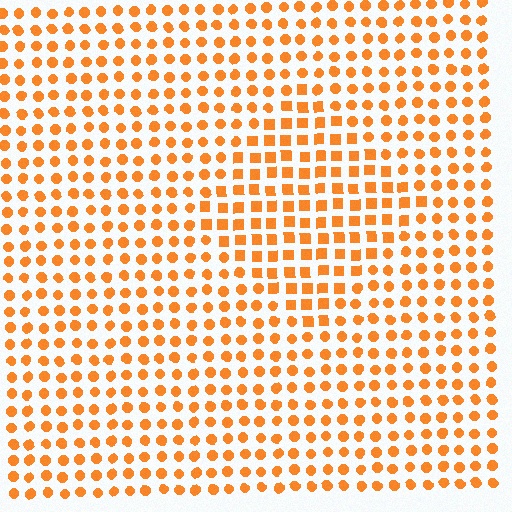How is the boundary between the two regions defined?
The boundary is defined by a change in element shape: squares inside vs. circles outside. All elements share the same color and spacing.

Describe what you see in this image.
The image is filled with small orange elements arranged in a uniform grid. A diamond-shaped region contains squares, while the surrounding area contains circles. The boundary is defined purely by the change in element shape.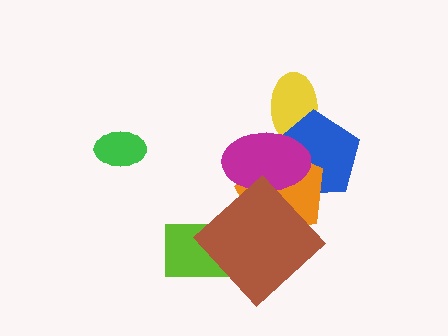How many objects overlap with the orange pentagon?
3 objects overlap with the orange pentagon.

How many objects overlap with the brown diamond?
3 objects overlap with the brown diamond.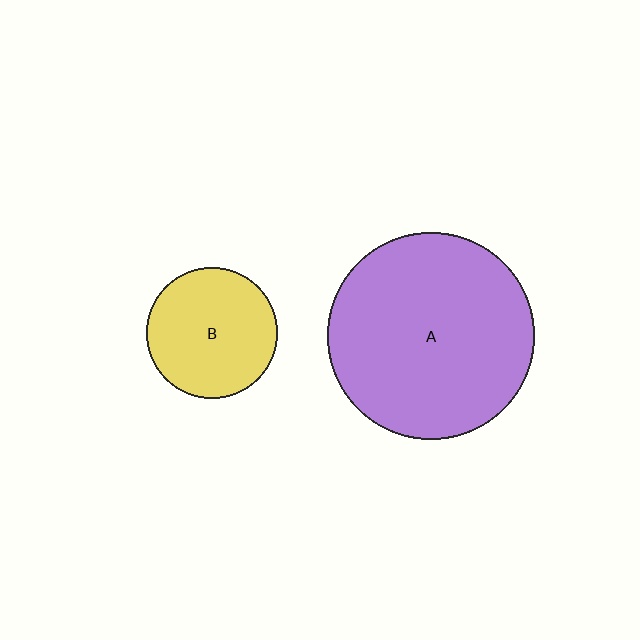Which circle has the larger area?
Circle A (purple).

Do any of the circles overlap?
No, none of the circles overlap.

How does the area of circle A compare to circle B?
Approximately 2.5 times.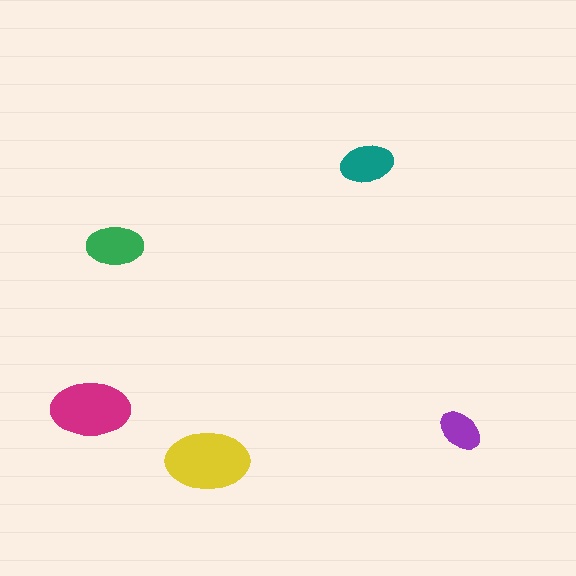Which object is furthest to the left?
The magenta ellipse is leftmost.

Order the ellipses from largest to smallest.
the yellow one, the magenta one, the green one, the teal one, the purple one.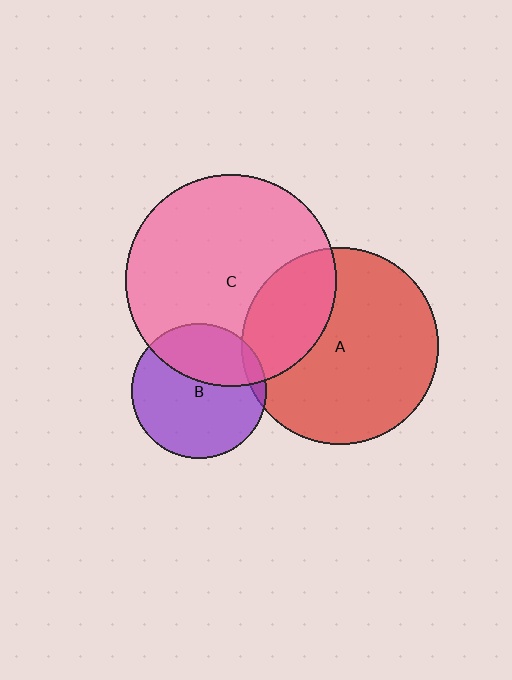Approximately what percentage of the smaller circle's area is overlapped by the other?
Approximately 30%.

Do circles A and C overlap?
Yes.